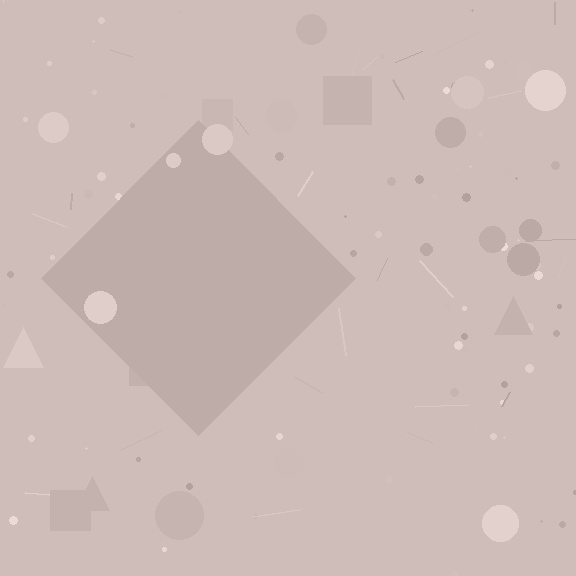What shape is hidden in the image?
A diamond is hidden in the image.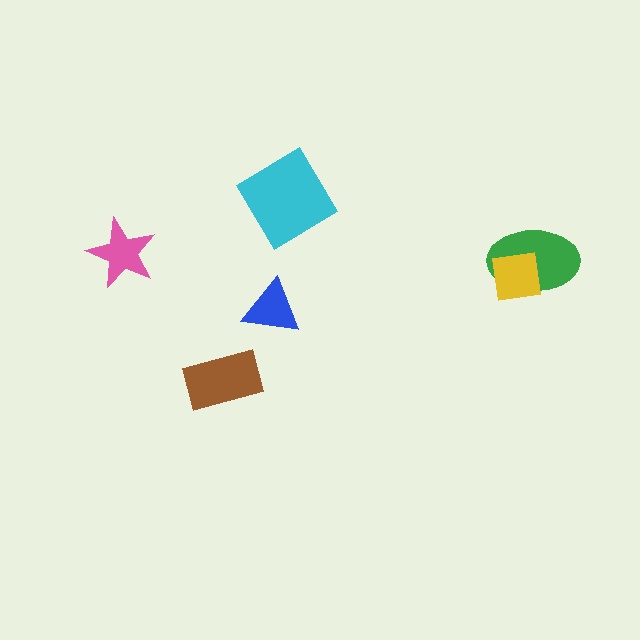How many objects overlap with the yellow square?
1 object overlaps with the yellow square.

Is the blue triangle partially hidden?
No, no other shape covers it.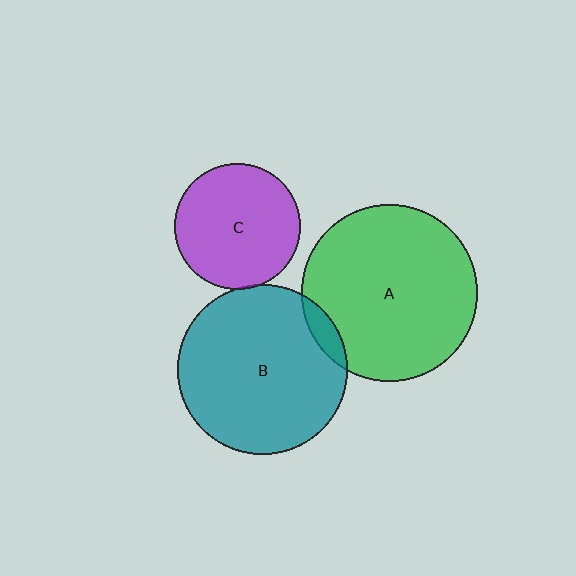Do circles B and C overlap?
Yes.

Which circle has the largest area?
Circle A (green).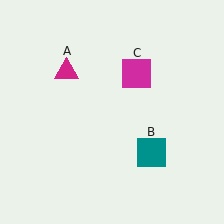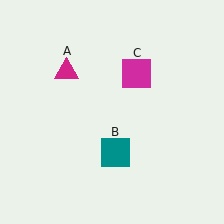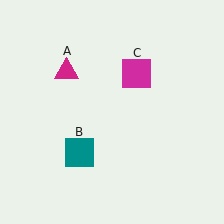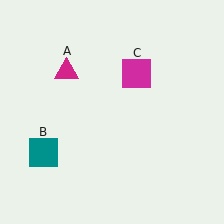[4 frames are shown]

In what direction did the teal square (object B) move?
The teal square (object B) moved left.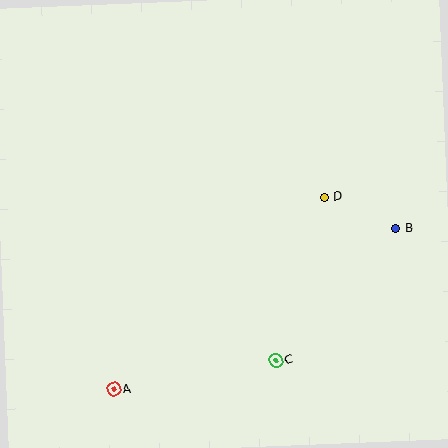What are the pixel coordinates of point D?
Point D is at (324, 197).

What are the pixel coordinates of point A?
Point A is at (114, 389).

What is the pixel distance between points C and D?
The distance between C and D is 170 pixels.